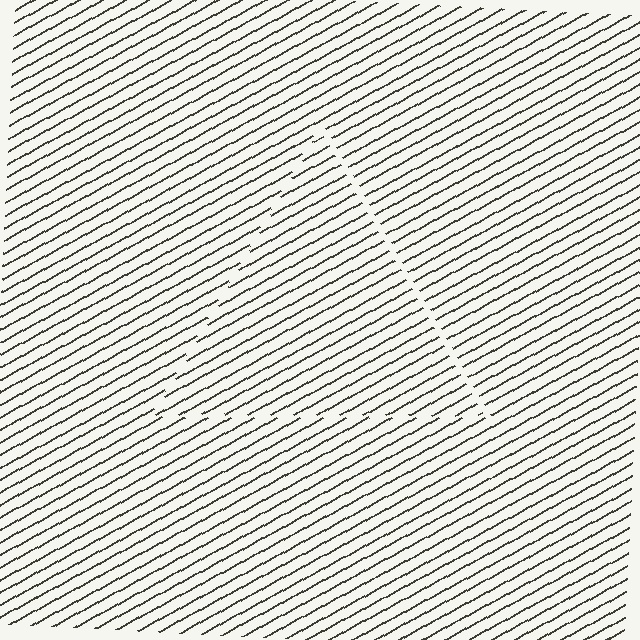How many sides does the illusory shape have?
3 sides — the line-ends trace a triangle.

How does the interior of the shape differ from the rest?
The interior of the shape contains the same grating, shifted by half a period — the contour is defined by the phase discontinuity where line-ends from the inner and outer gratings abut.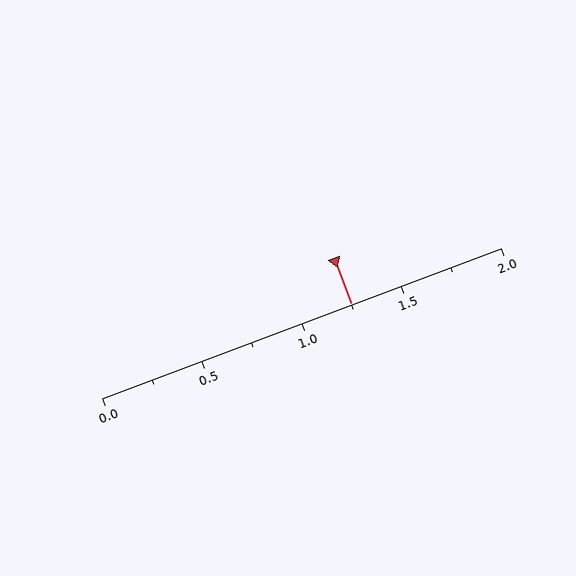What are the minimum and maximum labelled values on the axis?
The axis runs from 0.0 to 2.0.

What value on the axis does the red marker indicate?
The marker indicates approximately 1.25.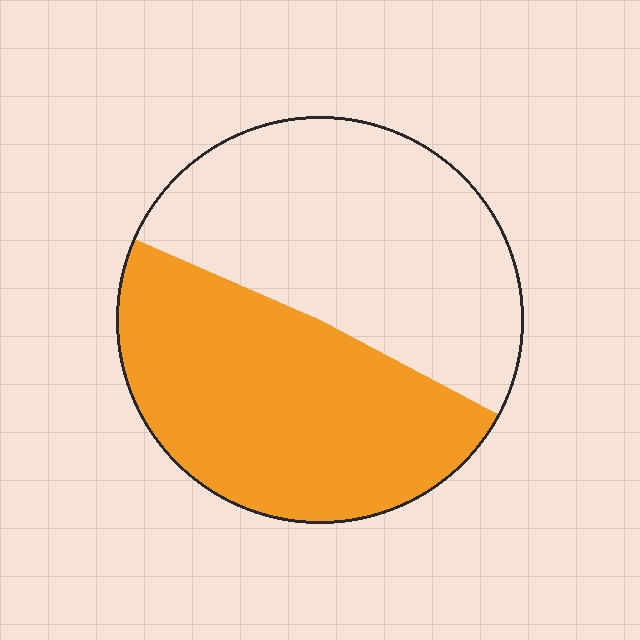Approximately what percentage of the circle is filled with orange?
Approximately 50%.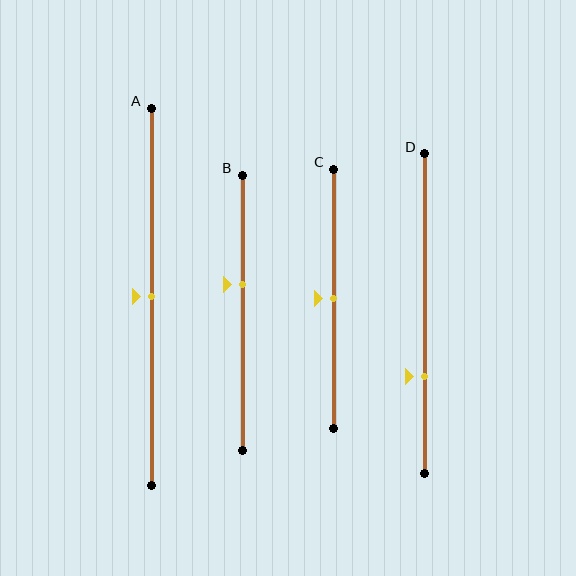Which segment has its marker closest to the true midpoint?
Segment A has its marker closest to the true midpoint.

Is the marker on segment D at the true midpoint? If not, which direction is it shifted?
No, the marker on segment D is shifted downward by about 19% of the segment length.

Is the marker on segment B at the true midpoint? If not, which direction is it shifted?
No, the marker on segment B is shifted upward by about 10% of the segment length.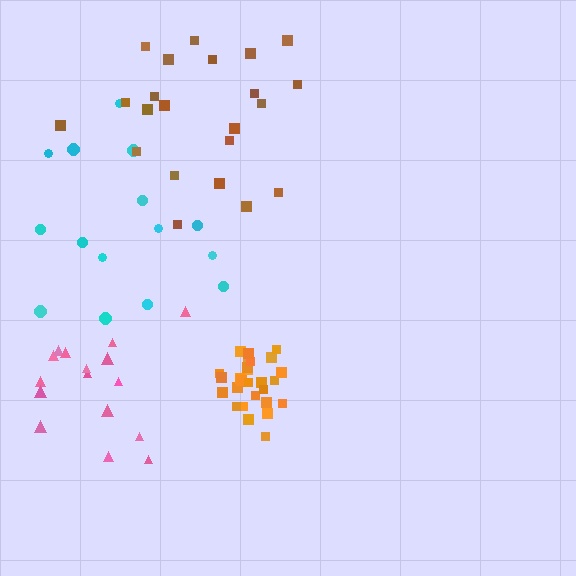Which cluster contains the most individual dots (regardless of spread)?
Orange (28).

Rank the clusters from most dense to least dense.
orange, brown, pink, cyan.